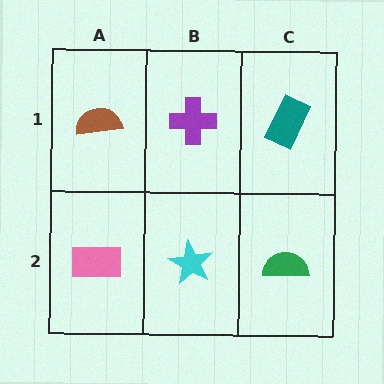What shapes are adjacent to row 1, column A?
A pink rectangle (row 2, column A), a purple cross (row 1, column B).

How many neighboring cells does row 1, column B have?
3.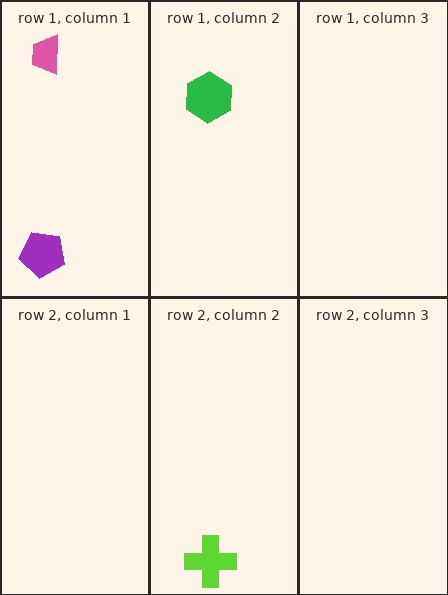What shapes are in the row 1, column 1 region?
The purple pentagon, the pink trapezoid.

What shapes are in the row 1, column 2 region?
The green hexagon.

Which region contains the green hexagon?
The row 1, column 2 region.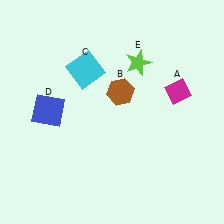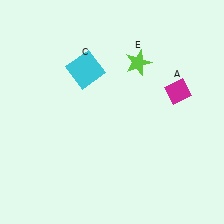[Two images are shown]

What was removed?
The brown hexagon (B), the blue square (D) were removed in Image 2.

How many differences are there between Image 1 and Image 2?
There are 2 differences between the two images.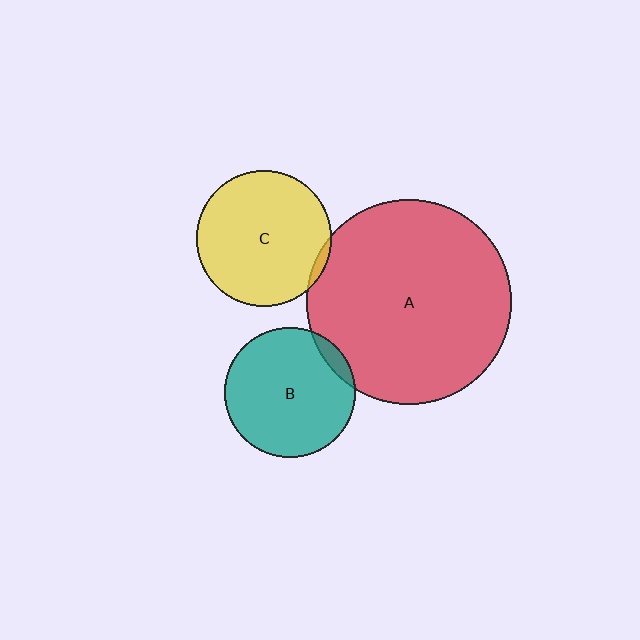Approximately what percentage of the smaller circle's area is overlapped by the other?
Approximately 5%.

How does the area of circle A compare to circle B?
Approximately 2.5 times.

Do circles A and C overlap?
Yes.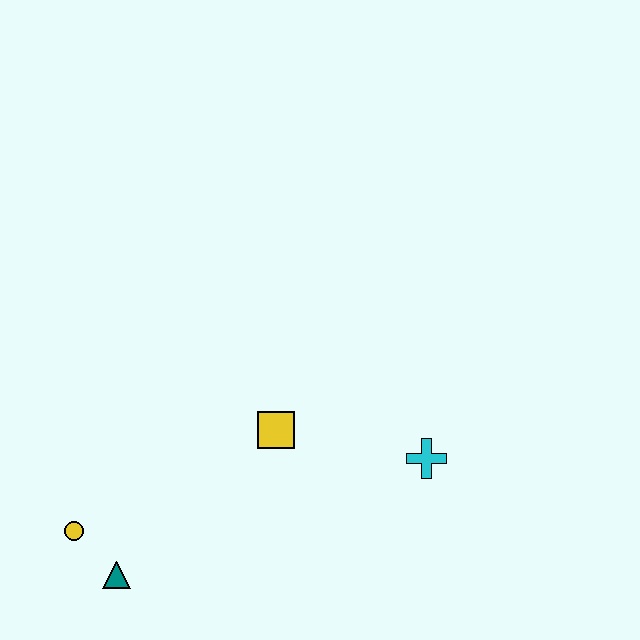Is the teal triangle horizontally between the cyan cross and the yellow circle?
Yes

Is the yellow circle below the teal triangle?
No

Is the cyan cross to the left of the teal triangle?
No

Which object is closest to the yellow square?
The cyan cross is closest to the yellow square.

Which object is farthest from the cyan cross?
The yellow circle is farthest from the cyan cross.